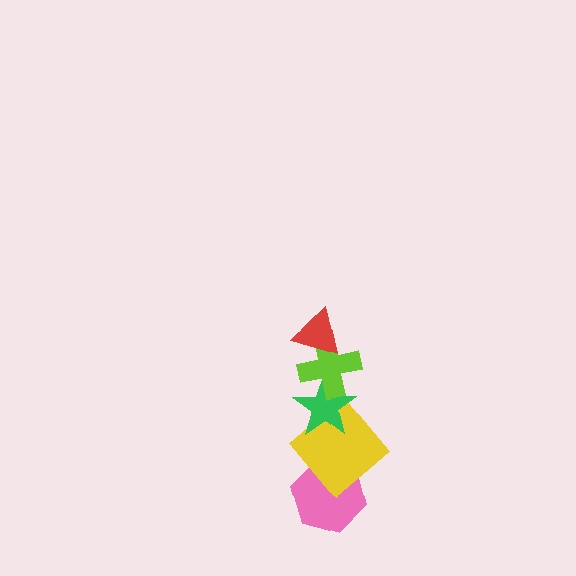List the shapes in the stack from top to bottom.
From top to bottom: the red triangle, the lime cross, the green star, the yellow diamond, the pink hexagon.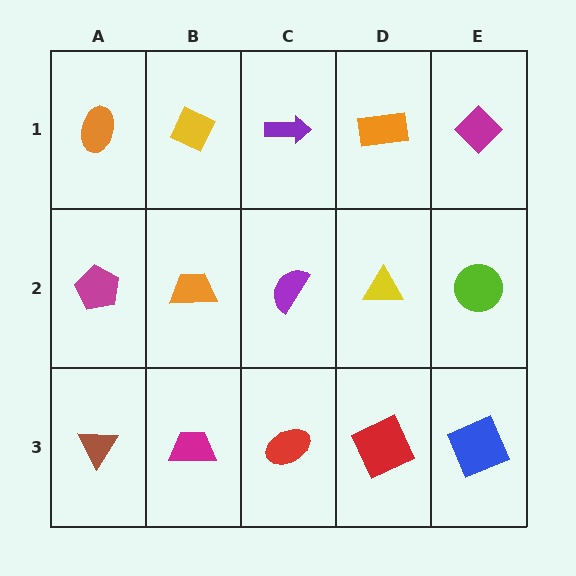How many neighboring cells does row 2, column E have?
3.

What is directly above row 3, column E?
A lime circle.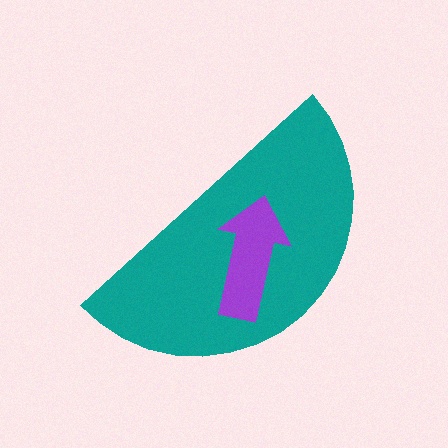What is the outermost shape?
The teal semicircle.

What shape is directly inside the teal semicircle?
The purple arrow.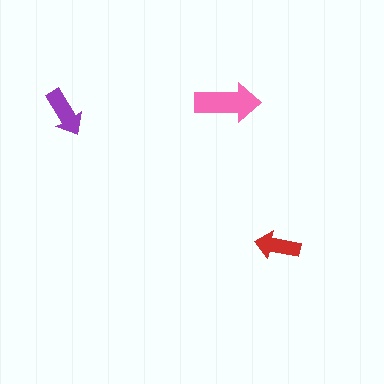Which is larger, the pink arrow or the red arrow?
The pink one.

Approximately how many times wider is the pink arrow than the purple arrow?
About 1.5 times wider.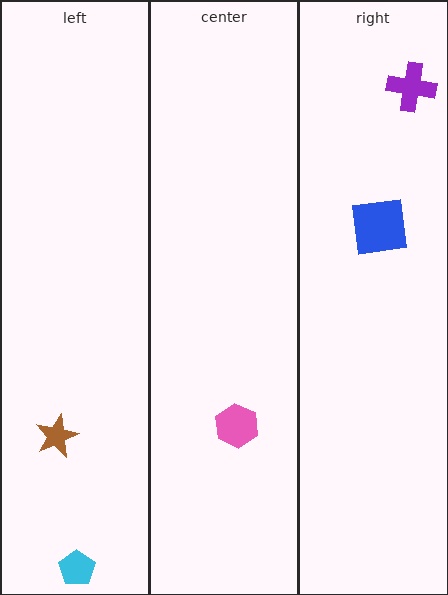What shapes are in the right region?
The blue square, the purple cross.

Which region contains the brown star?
The left region.